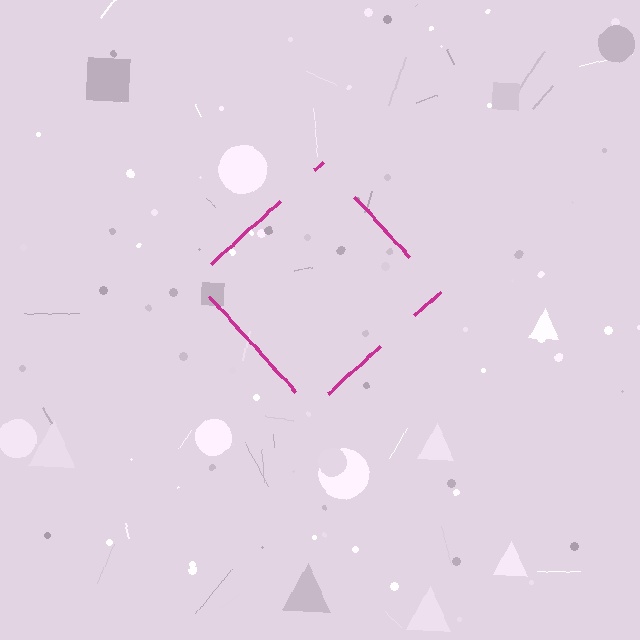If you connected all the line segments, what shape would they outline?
They would outline a diamond.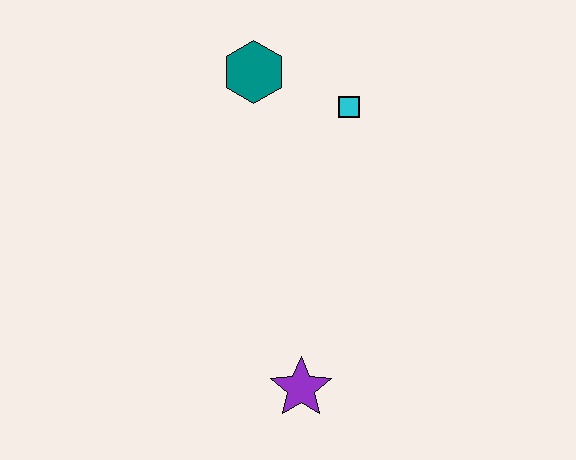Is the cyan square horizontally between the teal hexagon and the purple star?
No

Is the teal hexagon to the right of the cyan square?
No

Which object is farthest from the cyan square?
The purple star is farthest from the cyan square.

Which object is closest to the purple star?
The cyan square is closest to the purple star.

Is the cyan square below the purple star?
No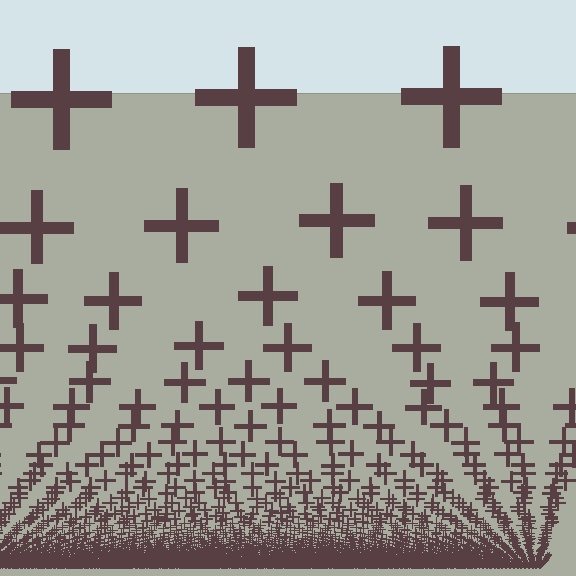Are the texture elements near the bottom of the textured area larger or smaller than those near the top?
Smaller. The gradient is inverted — elements near the bottom are smaller and denser.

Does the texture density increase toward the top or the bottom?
Density increases toward the bottom.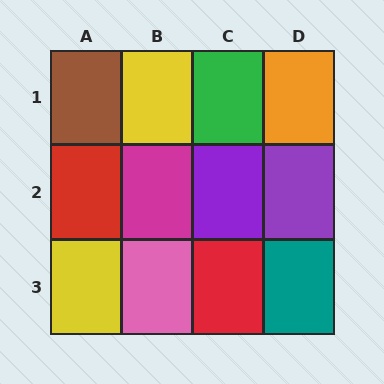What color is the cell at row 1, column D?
Orange.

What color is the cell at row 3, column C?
Red.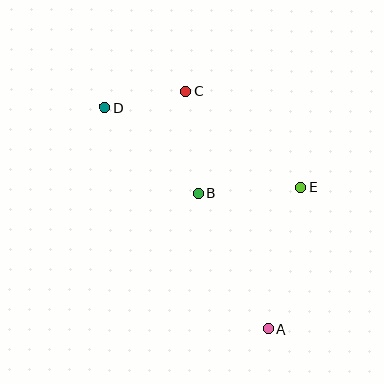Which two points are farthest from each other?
Points A and D are farthest from each other.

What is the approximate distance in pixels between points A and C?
The distance between A and C is approximately 252 pixels.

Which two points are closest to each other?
Points C and D are closest to each other.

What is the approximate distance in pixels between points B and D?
The distance between B and D is approximately 127 pixels.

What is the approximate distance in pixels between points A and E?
The distance between A and E is approximately 146 pixels.